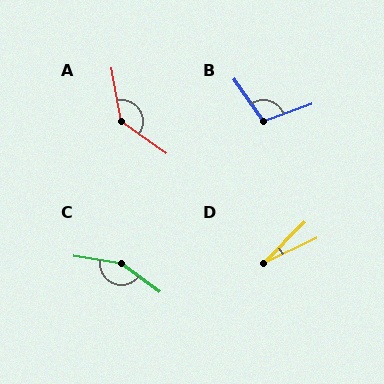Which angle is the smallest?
D, at approximately 20 degrees.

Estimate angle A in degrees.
Approximately 136 degrees.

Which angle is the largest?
C, at approximately 152 degrees.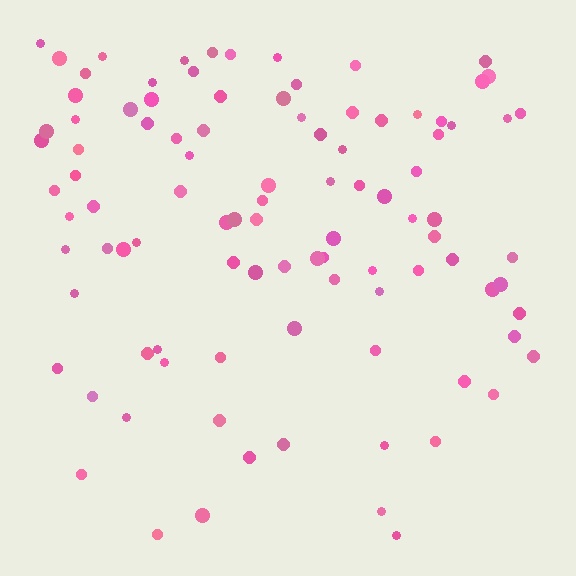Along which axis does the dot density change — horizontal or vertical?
Vertical.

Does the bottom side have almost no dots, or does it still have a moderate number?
Still a moderate number, just noticeably fewer than the top.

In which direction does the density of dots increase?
From bottom to top, with the top side densest.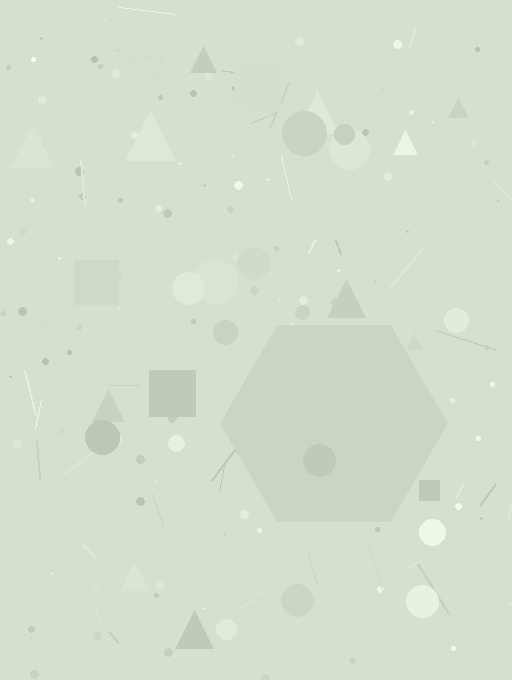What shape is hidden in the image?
A hexagon is hidden in the image.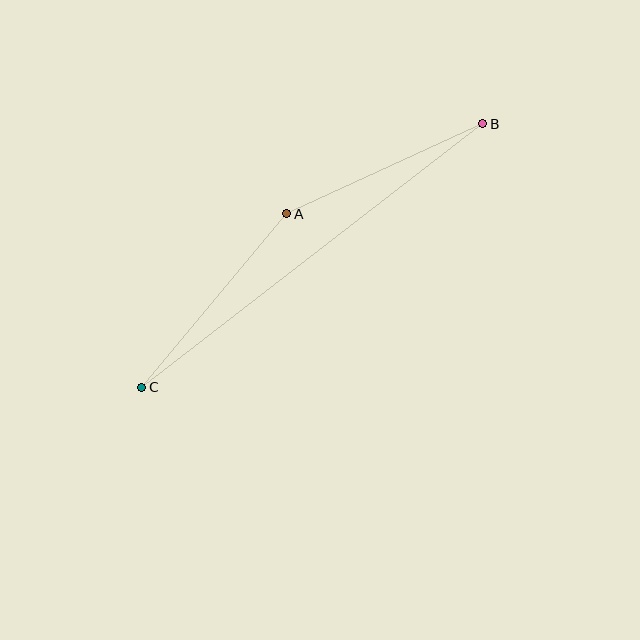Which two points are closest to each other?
Points A and B are closest to each other.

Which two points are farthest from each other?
Points B and C are farthest from each other.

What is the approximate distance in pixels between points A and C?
The distance between A and C is approximately 226 pixels.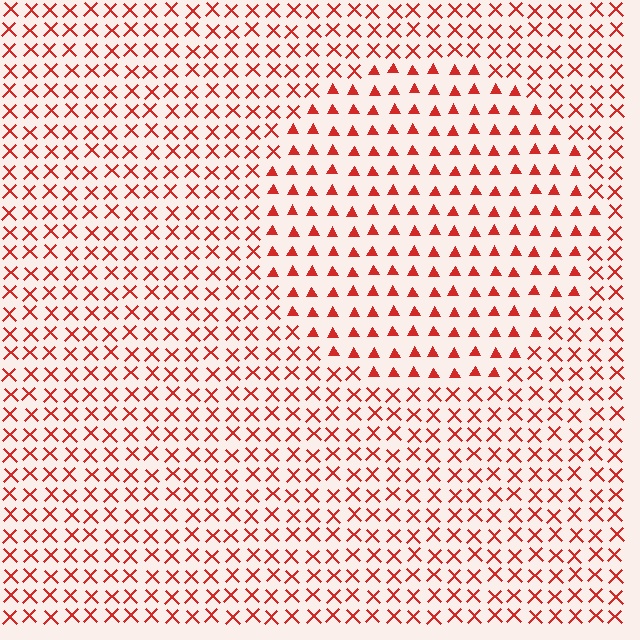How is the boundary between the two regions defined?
The boundary is defined by a change in element shape: triangles inside vs. X marks outside. All elements share the same color and spacing.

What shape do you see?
I see a circle.